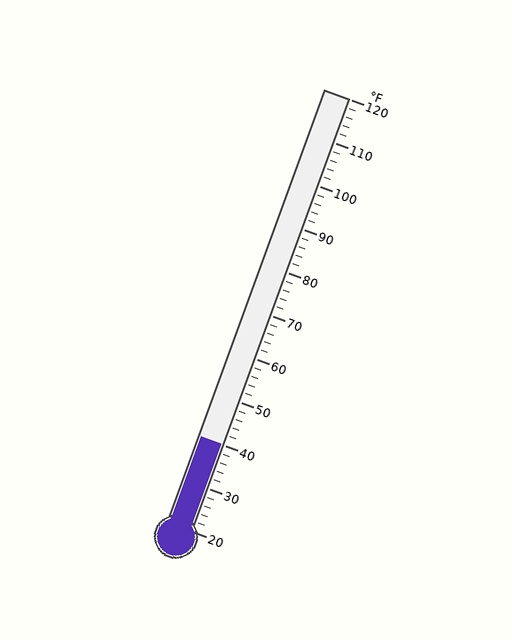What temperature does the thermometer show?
The thermometer shows approximately 40°F.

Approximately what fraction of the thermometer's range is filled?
The thermometer is filled to approximately 20% of its range.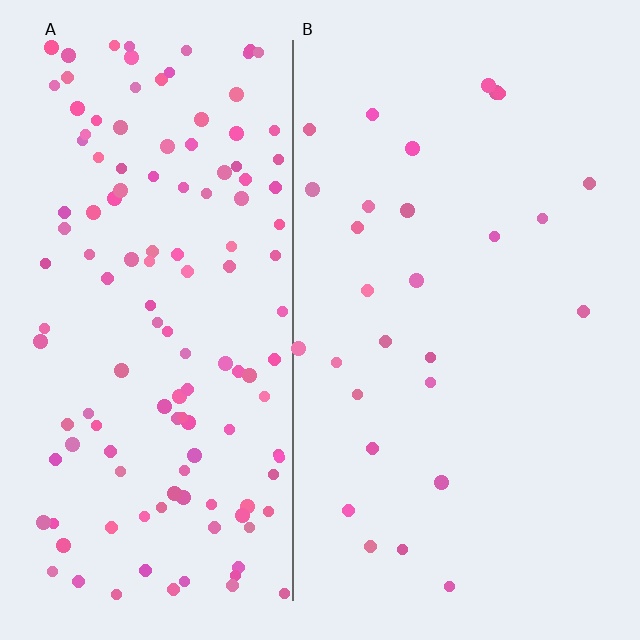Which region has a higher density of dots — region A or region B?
A (the left).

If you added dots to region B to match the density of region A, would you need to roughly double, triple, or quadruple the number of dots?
Approximately quadruple.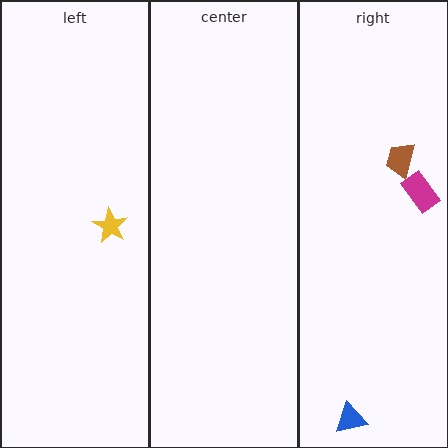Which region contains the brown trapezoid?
The right region.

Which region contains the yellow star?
The left region.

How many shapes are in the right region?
3.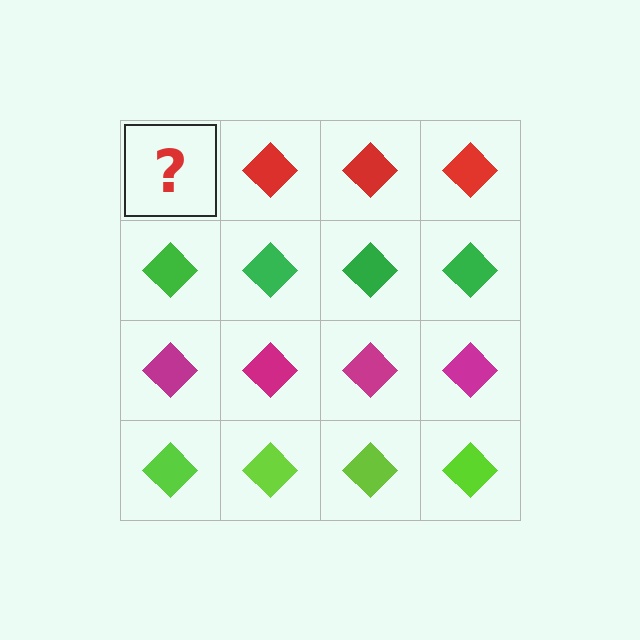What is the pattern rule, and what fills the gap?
The rule is that each row has a consistent color. The gap should be filled with a red diamond.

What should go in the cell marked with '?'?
The missing cell should contain a red diamond.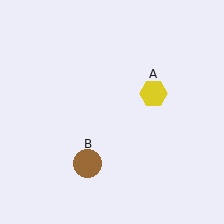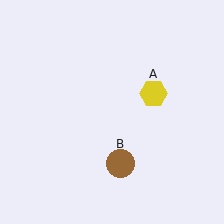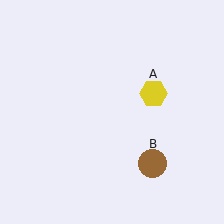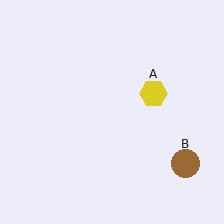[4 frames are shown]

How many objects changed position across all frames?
1 object changed position: brown circle (object B).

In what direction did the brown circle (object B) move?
The brown circle (object B) moved right.